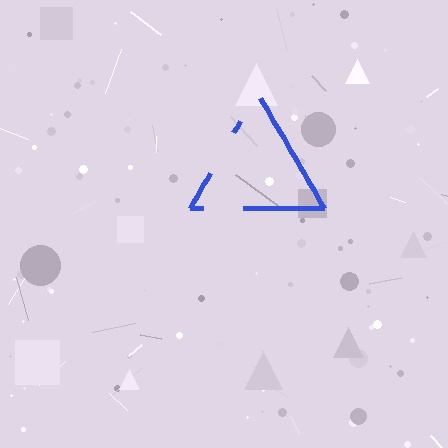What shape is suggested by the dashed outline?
The dashed outline suggests a triangle.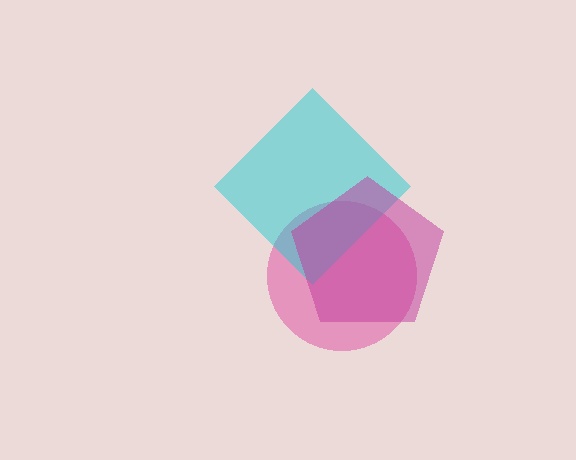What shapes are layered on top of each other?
The layered shapes are: a pink circle, a cyan diamond, a magenta pentagon.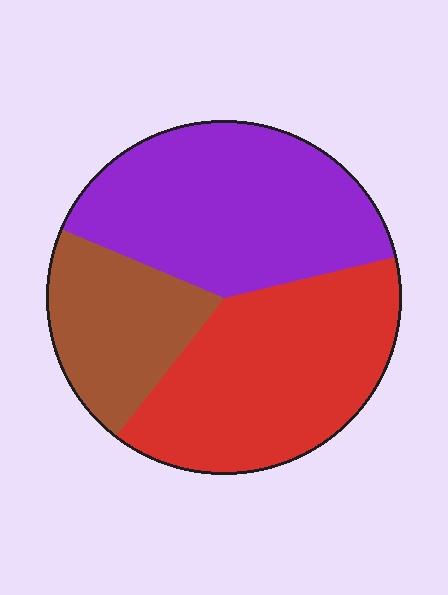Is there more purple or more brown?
Purple.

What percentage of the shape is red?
Red covers about 40% of the shape.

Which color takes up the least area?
Brown, at roughly 20%.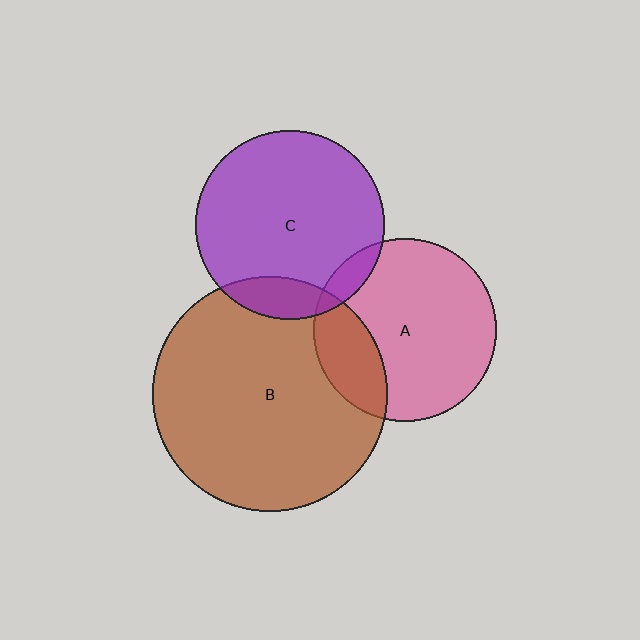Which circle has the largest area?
Circle B (brown).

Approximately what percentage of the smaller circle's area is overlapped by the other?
Approximately 10%.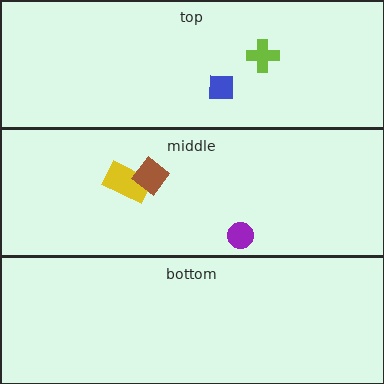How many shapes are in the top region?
2.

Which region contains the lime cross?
The top region.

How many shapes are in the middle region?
3.